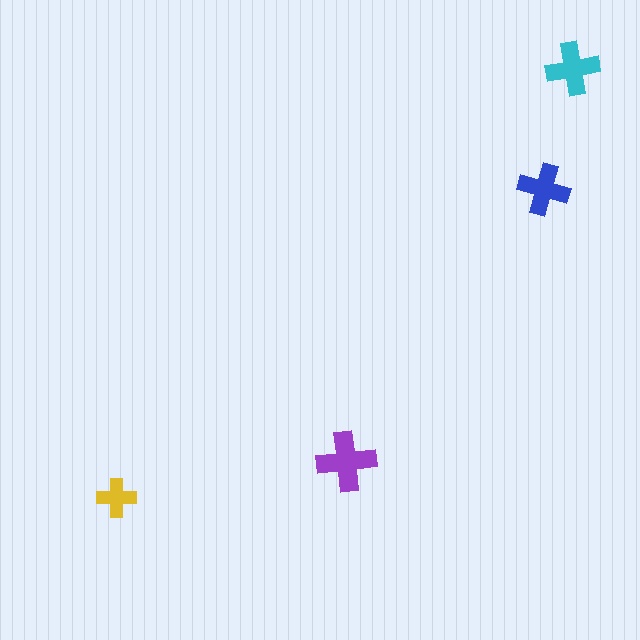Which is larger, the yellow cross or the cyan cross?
The cyan one.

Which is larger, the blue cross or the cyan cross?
The cyan one.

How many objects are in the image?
There are 4 objects in the image.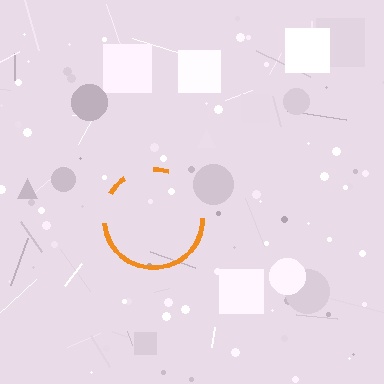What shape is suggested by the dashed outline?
The dashed outline suggests a circle.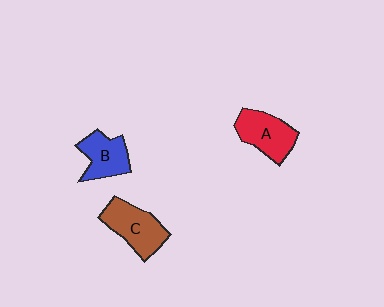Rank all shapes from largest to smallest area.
From largest to smallest: C (brown), A (red), B (blue).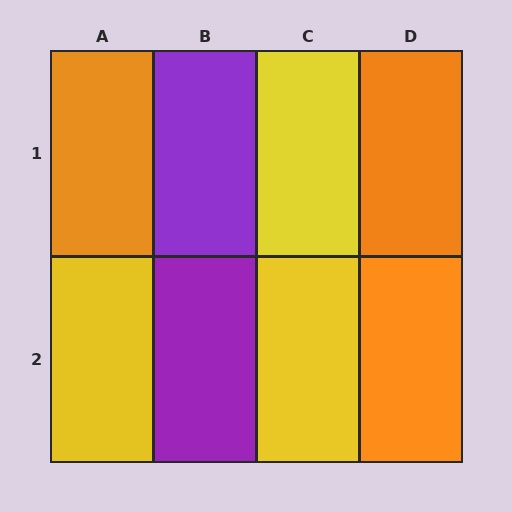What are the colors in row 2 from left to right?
Yellow, purple, yellow, orange.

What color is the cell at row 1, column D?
Orange.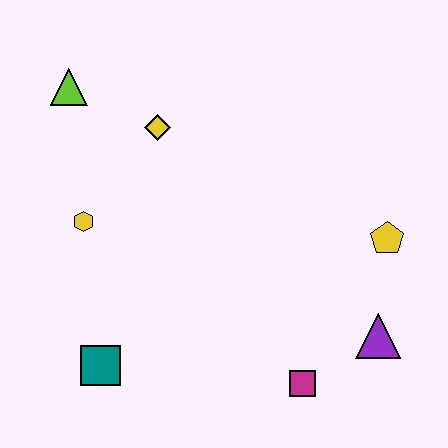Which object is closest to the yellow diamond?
The lime triangle is closest to the yellow diamond.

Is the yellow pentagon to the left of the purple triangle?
No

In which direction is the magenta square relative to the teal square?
The magenta square is to the right of the teal square.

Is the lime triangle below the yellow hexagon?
No